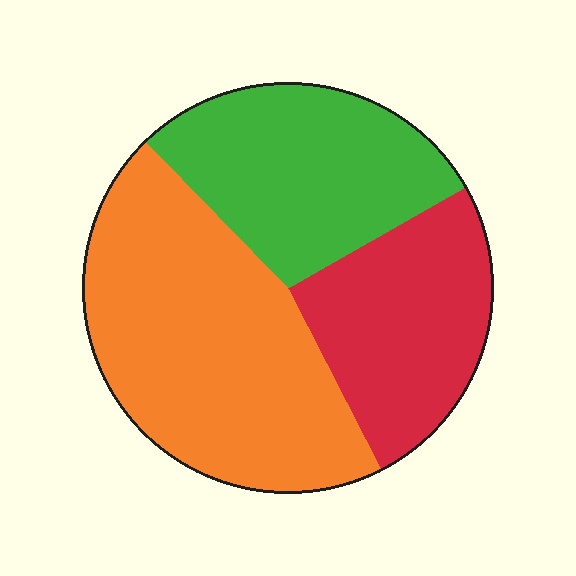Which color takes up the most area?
Orange, at roughly 45%.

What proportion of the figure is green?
Green covers 29% of the figure.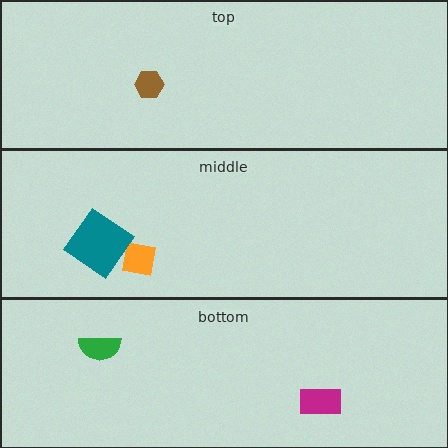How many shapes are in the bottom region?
2.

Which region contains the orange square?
The middle region.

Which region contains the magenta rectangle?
The bottom region.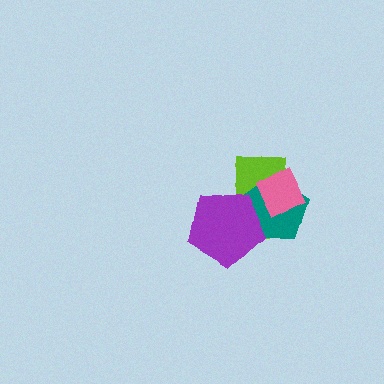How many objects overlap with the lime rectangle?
3 objects overlap with the lime rectangle.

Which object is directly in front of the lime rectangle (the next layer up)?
The teal pentagon is directly in front of the lime rectangle.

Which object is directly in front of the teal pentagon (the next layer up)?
The purple pentagon is directly in front of the teal pentagon.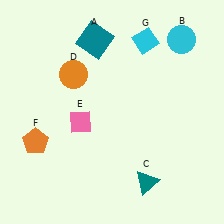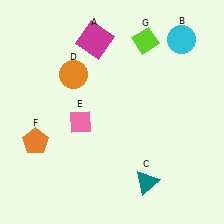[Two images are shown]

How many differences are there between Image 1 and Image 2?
There are 2 differences between the two images.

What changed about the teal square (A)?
In Image 1, A is teal. In Image 2, it changed to magenta.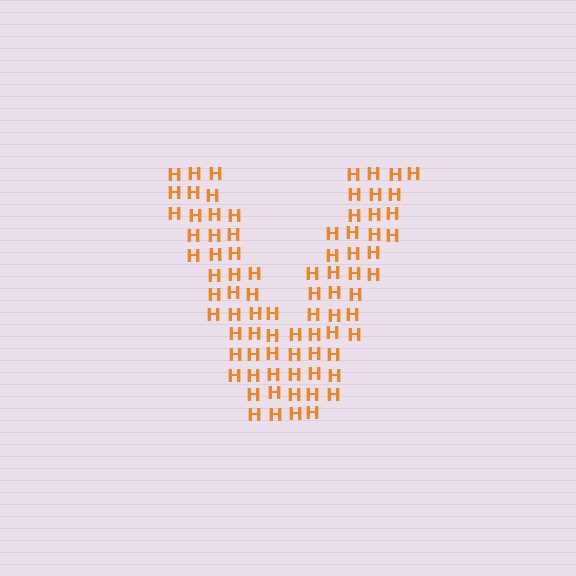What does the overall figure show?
The overall figure shows the letter V.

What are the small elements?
The small elements are letter H's.